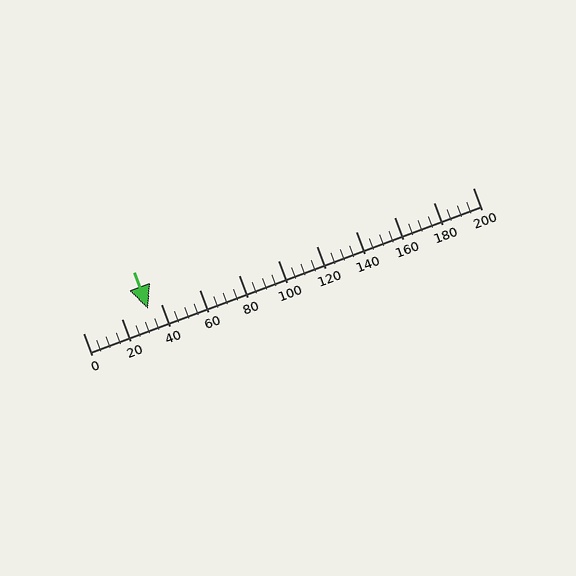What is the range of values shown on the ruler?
The ruler shows values from 0 to 200.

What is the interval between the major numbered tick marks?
The major tick marks are spaced 20 units apart.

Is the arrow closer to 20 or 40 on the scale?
The arrow is closer to 40.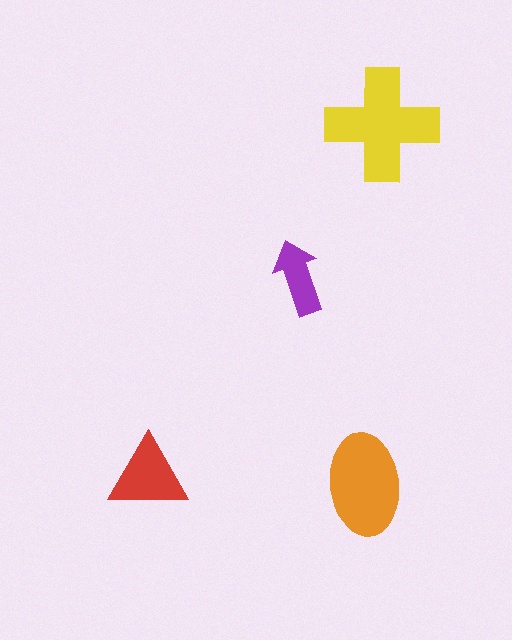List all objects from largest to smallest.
The yellow cross, the orange ellipse, the red triangle, the purple arrow.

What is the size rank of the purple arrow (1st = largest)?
4th.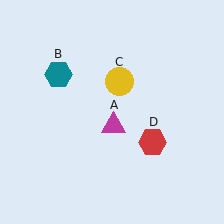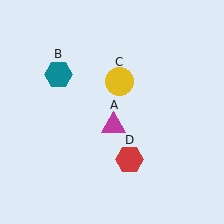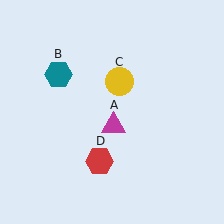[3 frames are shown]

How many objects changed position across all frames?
1 object changed position: red hexagon (object D).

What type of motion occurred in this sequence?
The red hexagon (object D) rotated clockwise around the center of the scene.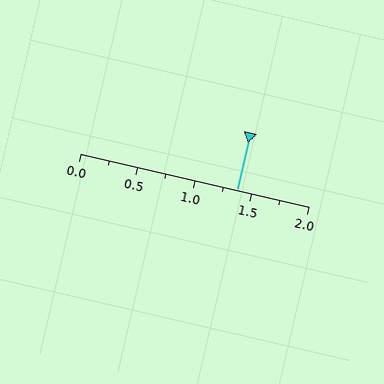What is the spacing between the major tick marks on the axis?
The major ticks are spaced 0.5 apart.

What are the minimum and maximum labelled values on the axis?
The axis runs from 0.0 to 2.0.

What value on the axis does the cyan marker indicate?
The marker indicates approximately 1.38.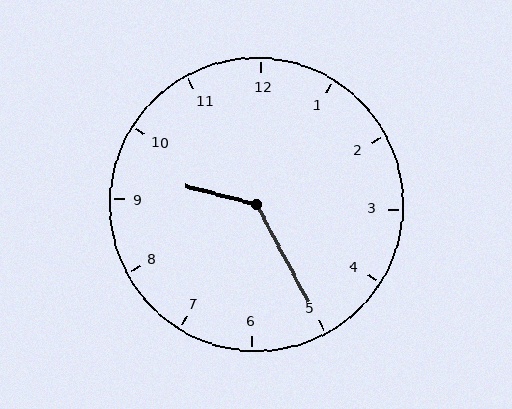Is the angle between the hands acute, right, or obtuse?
It is obtuse.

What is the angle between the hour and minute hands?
Approximately 132 degrees.